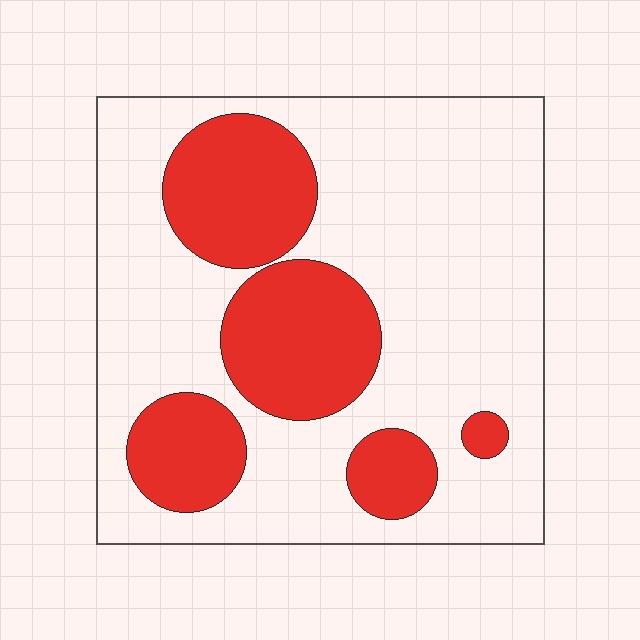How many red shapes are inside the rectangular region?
5.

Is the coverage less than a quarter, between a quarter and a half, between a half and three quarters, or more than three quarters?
Between a quarter and a half.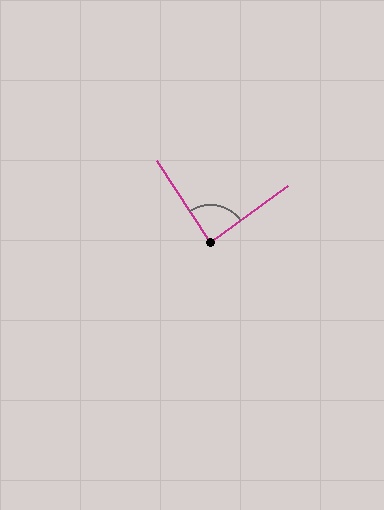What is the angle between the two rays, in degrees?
Approximately 87 degrees.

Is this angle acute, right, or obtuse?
It is approximately a right angle.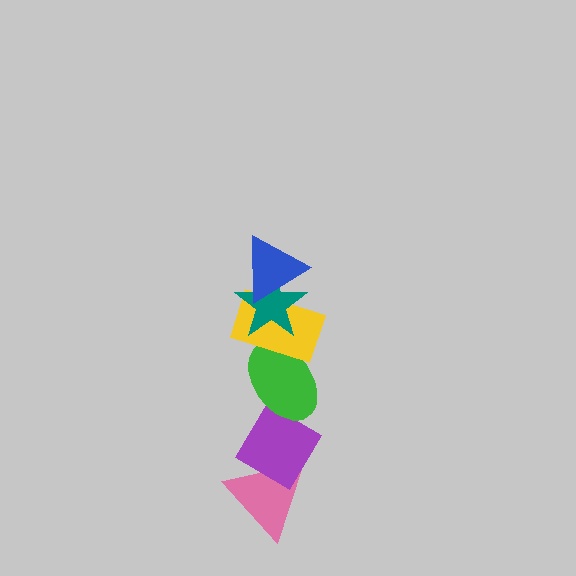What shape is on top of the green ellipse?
The yellow rectangle is on top of the green ellipse.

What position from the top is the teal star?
The teal star is 2nd from the top.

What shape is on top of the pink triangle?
The purple diamond is on top of the pink triangle.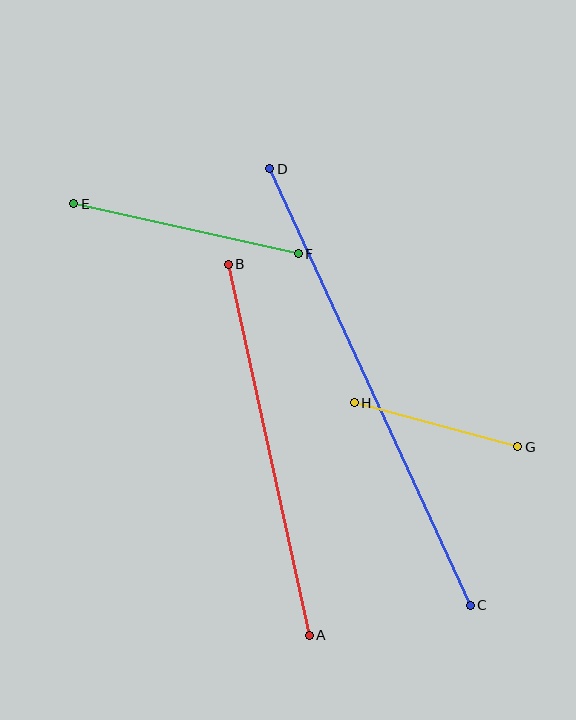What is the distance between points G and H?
The distance is approximately 169 pixels.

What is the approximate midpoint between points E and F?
The midpoint is at approximately (186, 229) pixels.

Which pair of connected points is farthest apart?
Points C and D are farthest apart.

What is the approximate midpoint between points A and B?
The midpoint is at approximately (269, 450) pixels.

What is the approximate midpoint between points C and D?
The midpoint is at approximately (370, 387) pixels.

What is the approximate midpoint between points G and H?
The midpoint is at approximately (436, 425) pixels.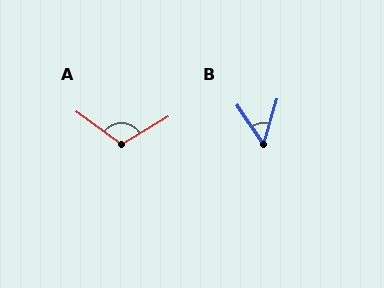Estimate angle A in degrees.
Approximately 113 degrees.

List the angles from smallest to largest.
B (50°), A (113°).